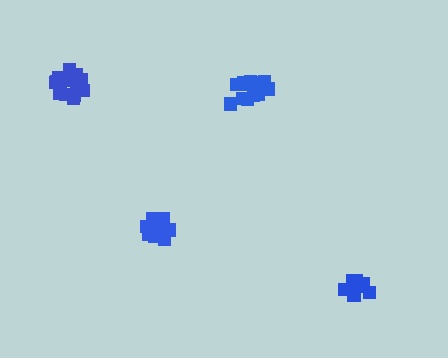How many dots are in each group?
Group 1: 13 dots, Group 2: 16 dots, Group 3: 10 dots, Group 4: 14 dots (53 total).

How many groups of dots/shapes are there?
There are 4 groups.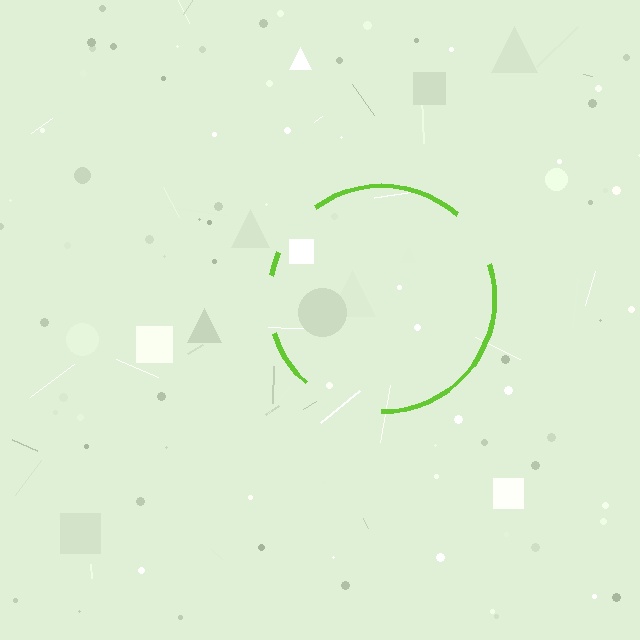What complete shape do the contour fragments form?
The contour fragments form a circle.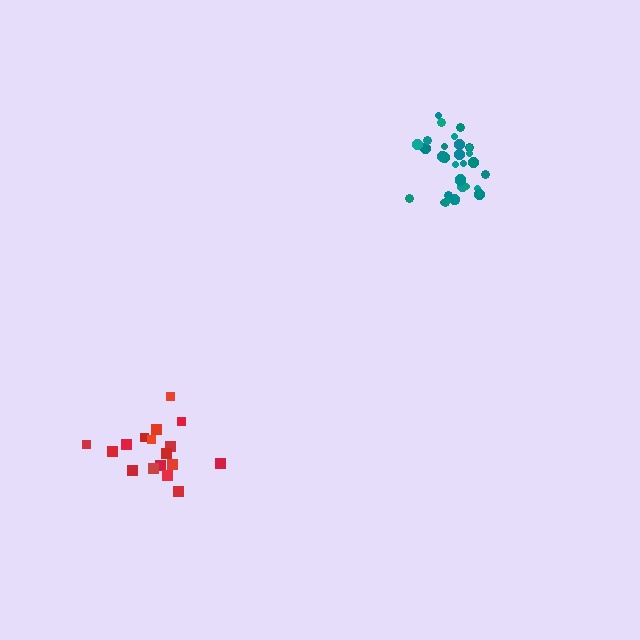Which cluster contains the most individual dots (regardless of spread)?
Teal (31).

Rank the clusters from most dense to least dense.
teal, red.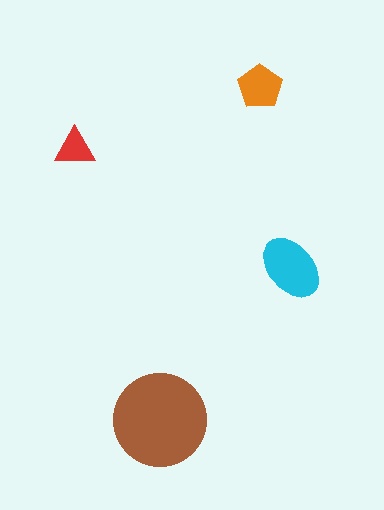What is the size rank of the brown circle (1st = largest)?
1st.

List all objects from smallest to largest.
The red triangle, the orange pentagon, the cyan ellipse, the brown circle.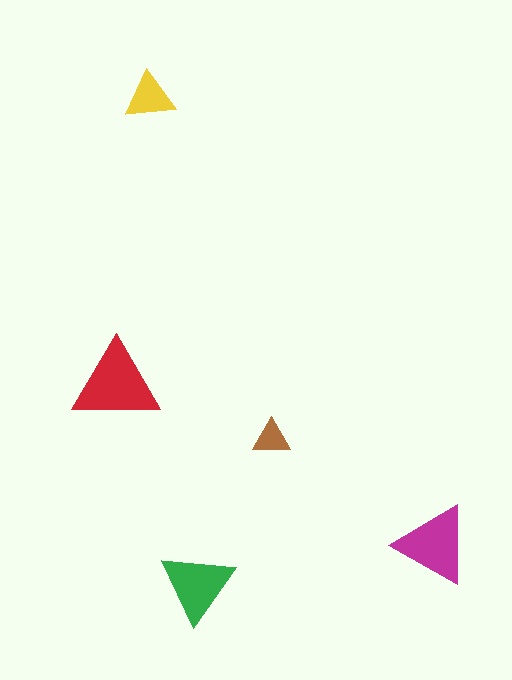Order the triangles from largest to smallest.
the red one, the magenta one, the green one, the yellow one, the brown one.